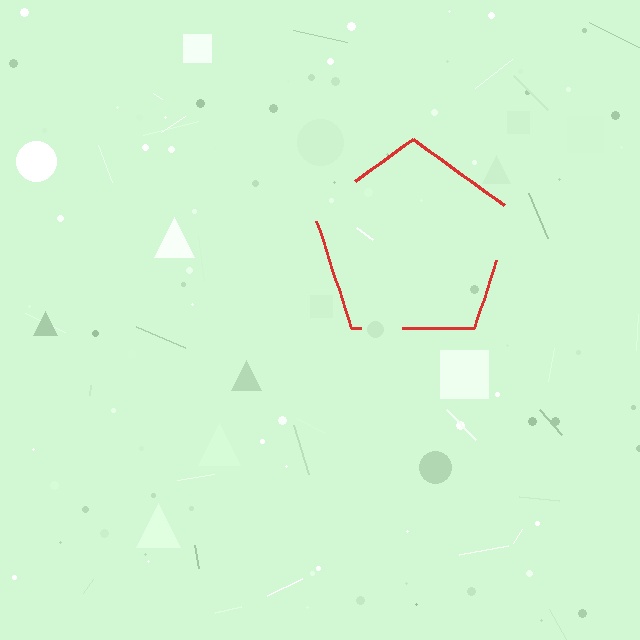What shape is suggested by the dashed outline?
The dashed outline suggests a pentagon.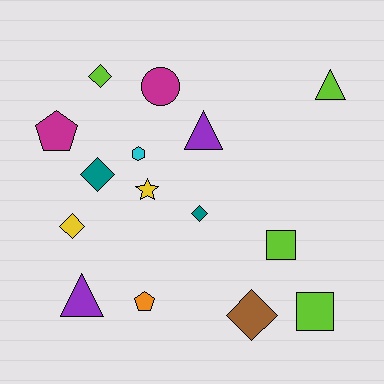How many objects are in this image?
There are 15 objects.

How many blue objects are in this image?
There are no blue objects.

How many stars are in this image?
There is 1 star.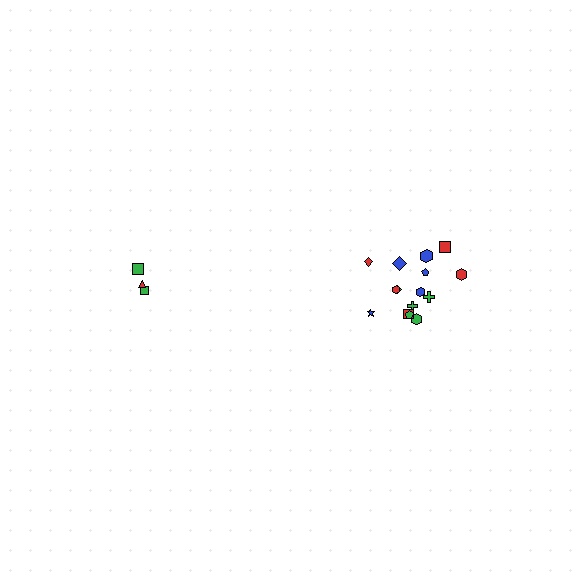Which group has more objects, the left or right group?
The right group.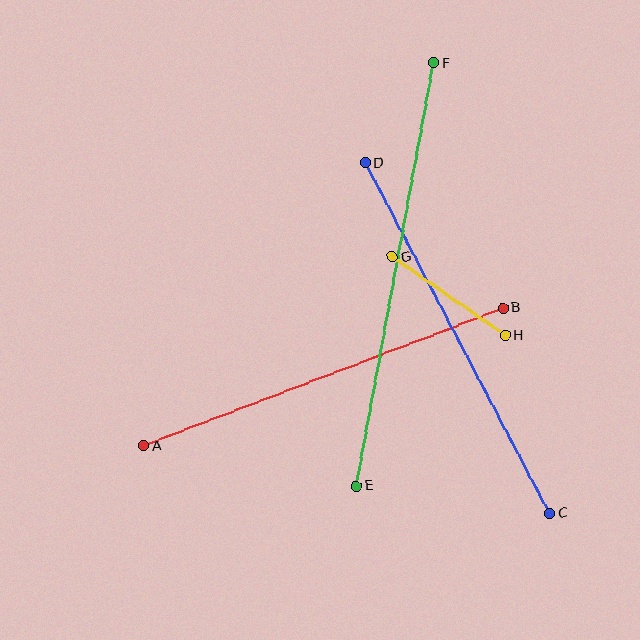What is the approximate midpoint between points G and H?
The midpoint is at approximately (449, 296) pixels.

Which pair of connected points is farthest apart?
Points E and F are farthest apart.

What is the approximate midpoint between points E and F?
The midpoint is at approximately (395, 274) pixels.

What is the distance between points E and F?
The distance is approximately 430 pixels.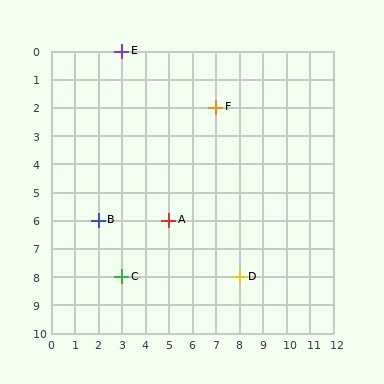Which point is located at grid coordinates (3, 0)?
Point E is at (3, 0).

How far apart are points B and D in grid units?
Points B and D are 6 columns and 2 rows apart (about 6.3 grid units diagonally).